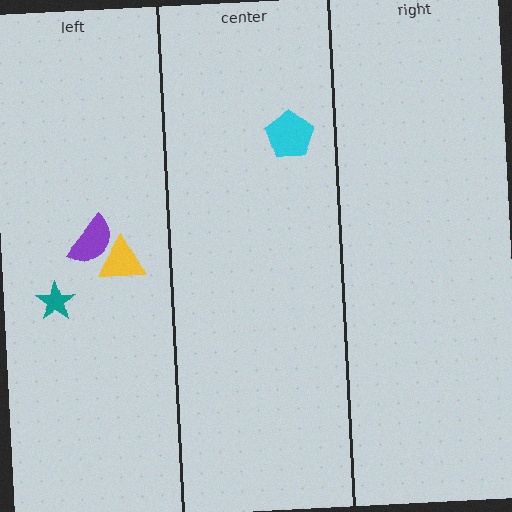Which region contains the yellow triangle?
The left region.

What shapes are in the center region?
The cyan pentagon.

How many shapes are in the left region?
3.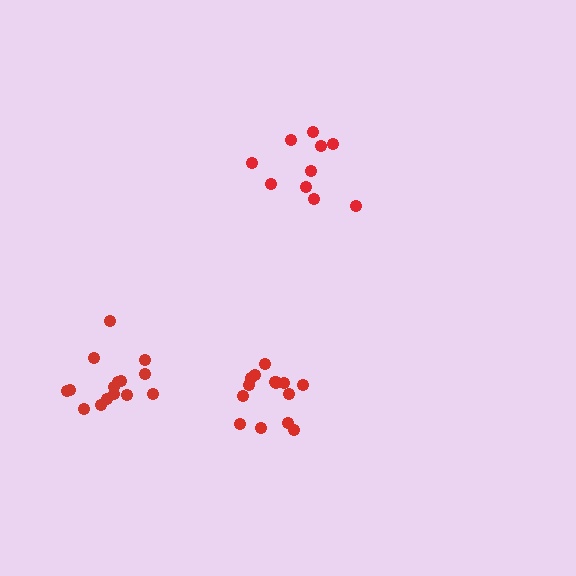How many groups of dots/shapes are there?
There are 3 groups.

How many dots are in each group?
Group 1: 14 dots, Group 2: 10 dots, Group 3: 15 dots (39 total).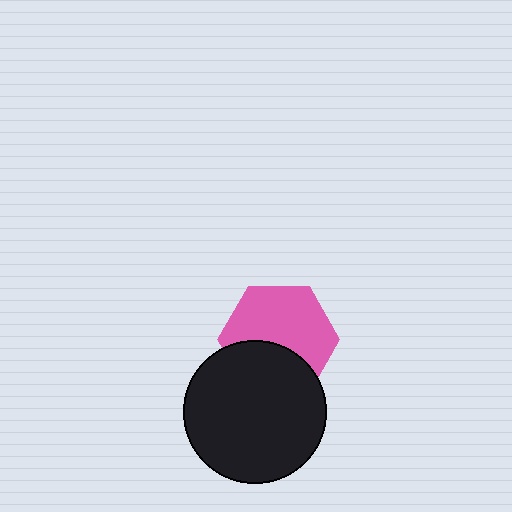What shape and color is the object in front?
The object in front is a black circle.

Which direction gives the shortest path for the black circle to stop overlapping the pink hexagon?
Moving down gives the shortest separation.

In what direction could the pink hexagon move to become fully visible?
The pink hexagon could move up. That would shift it out from behind the black circle entirely.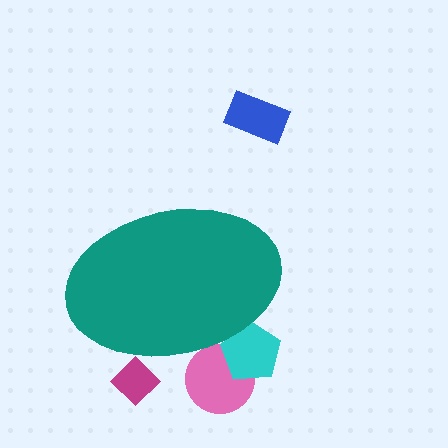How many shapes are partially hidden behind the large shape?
3 shapes are partially hidden.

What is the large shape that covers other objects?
A teal ellipse.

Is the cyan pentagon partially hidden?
Yes, the cyan pentagon is partially hidden behind the teal ellipse.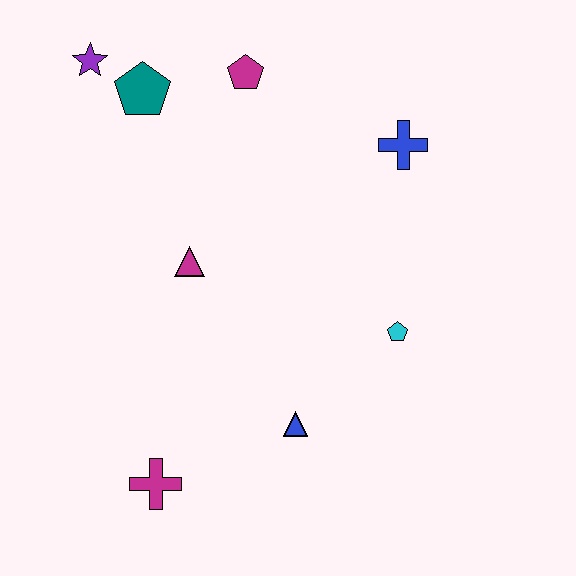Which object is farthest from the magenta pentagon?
The magenta cross is farthest from the magenta pentagon.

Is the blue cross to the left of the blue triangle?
No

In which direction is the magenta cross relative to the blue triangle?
The magenta cross is to the left of the blue triangle.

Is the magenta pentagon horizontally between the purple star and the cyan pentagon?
Yes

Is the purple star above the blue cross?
Yes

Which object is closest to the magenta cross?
The blue triangle is closest to the magenta cross.